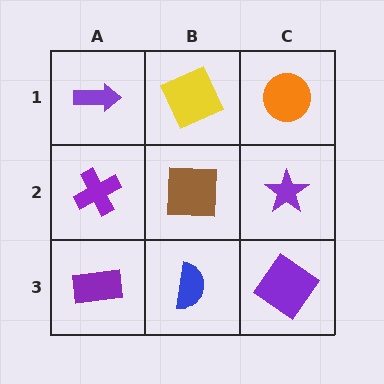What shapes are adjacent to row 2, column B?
A yellow square (row 1, column B), a blue semicircle (row 3, column B), a purple cross (row 2, column A), a purple star (row 2, column C).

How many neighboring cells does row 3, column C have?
2.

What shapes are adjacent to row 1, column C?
A purple star (row 2, column C), a yellow square (row 1, column B).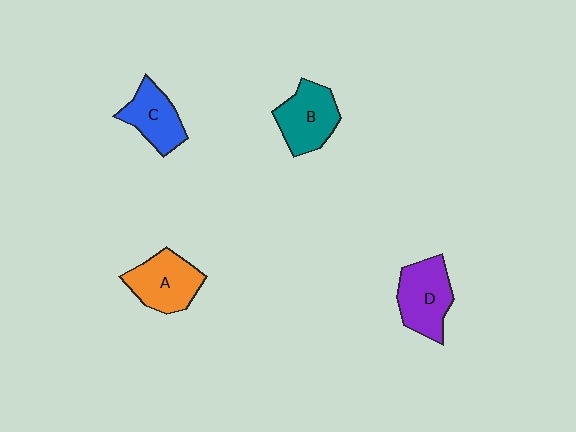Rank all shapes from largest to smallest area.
From largest to smallest: D (purple), A (orange), B (teal), C (blue).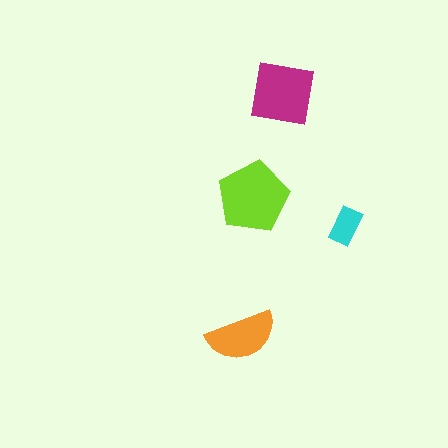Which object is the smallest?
The cyan rectangle.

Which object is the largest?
The lime pentagon.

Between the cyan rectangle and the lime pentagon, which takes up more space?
The lime pentagon.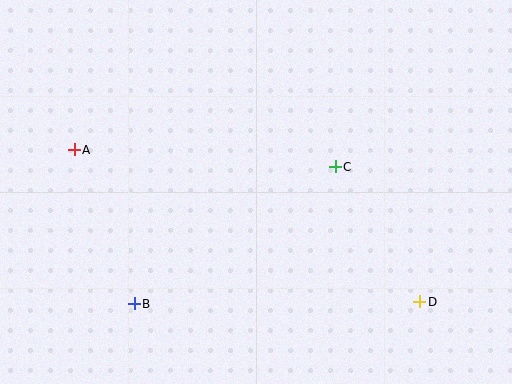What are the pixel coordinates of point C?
Point C is at (335, 167).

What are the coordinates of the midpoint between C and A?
The midpoint between C and A is at (205, 158).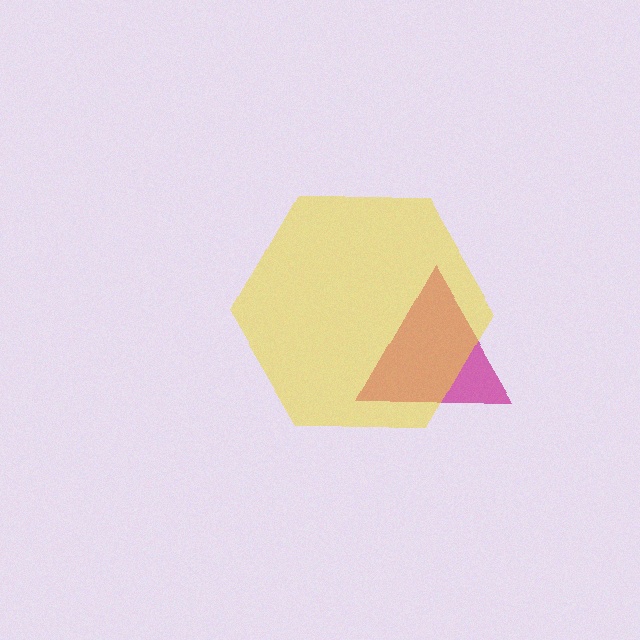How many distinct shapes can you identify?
There are 2 distinct shapes: a magenta triangle, a yellow hexagon.